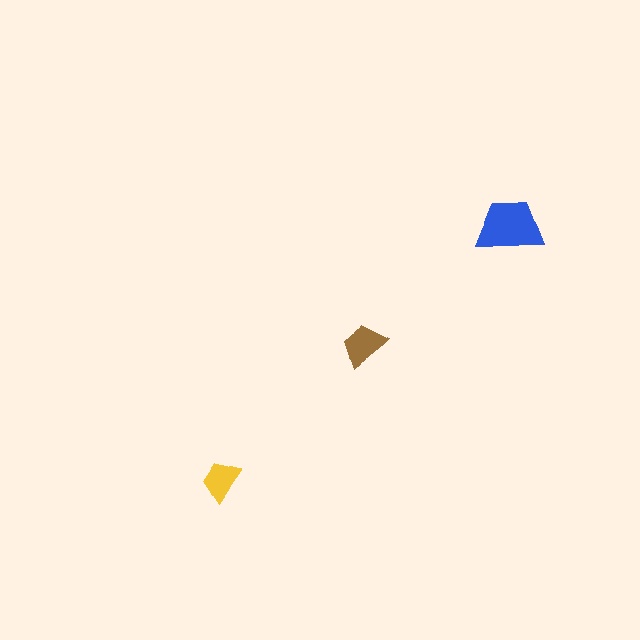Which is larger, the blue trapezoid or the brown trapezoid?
The blue one.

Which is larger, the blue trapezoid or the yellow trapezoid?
The blue one.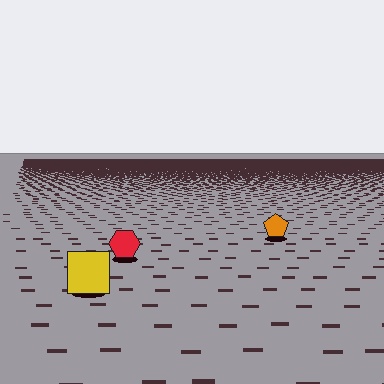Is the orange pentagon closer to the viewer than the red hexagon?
No. The red hexagon is closer — you can tell from the texture gradient: the ground texture is coarser near it.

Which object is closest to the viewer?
The yellow square is closest. The texture marks near it are larger and more spread out.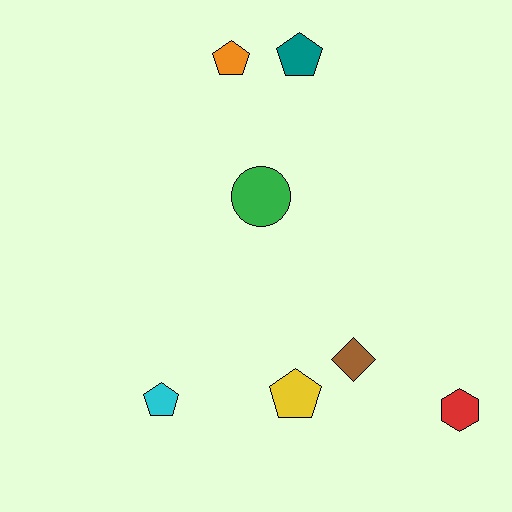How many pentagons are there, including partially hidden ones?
There are 4 pentagons.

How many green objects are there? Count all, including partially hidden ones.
There is 1 green object.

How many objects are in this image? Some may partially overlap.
There are 7 objects.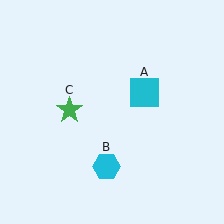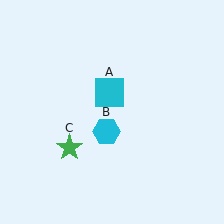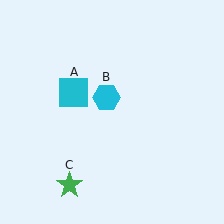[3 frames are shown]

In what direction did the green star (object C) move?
The green star (object C) moved down.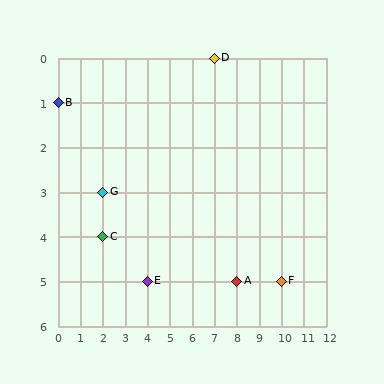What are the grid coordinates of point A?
Point A is at grid coordinates (8, 5).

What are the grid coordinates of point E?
Point E is at grid coordinates (4, 5).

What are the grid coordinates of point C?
Point C is at grid coordinates (2, 4).